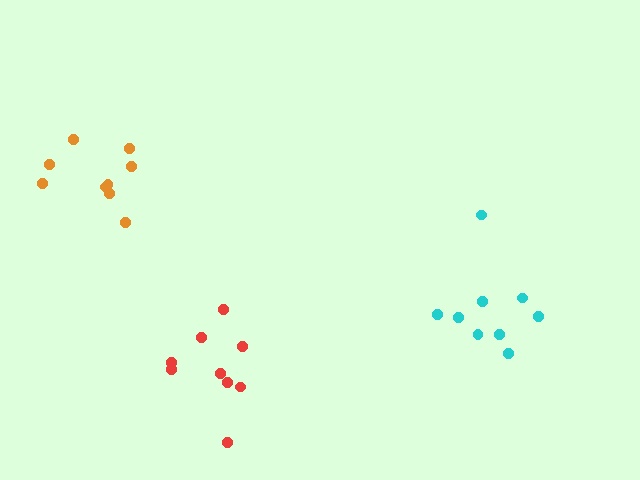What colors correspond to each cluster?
The clusters are colored: orange, cyan, red.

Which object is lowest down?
The red cluster is bottommost.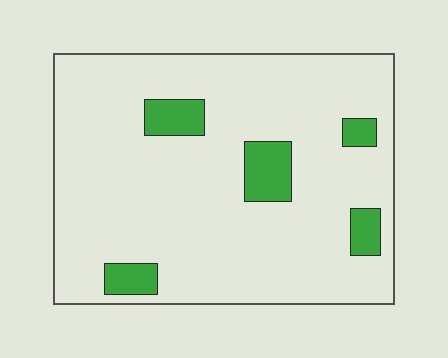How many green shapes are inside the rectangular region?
5.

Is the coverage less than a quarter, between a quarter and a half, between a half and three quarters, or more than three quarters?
Less than a quarter.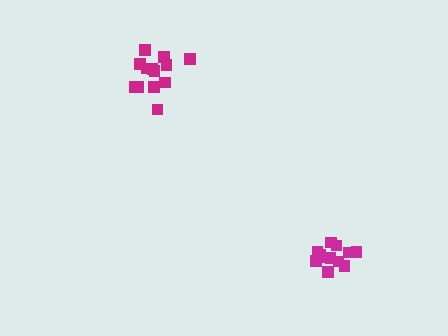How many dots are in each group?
Group 1: 13 dots, Group 2: 12 dots (25 total).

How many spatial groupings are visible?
There are 2 spatial groupings.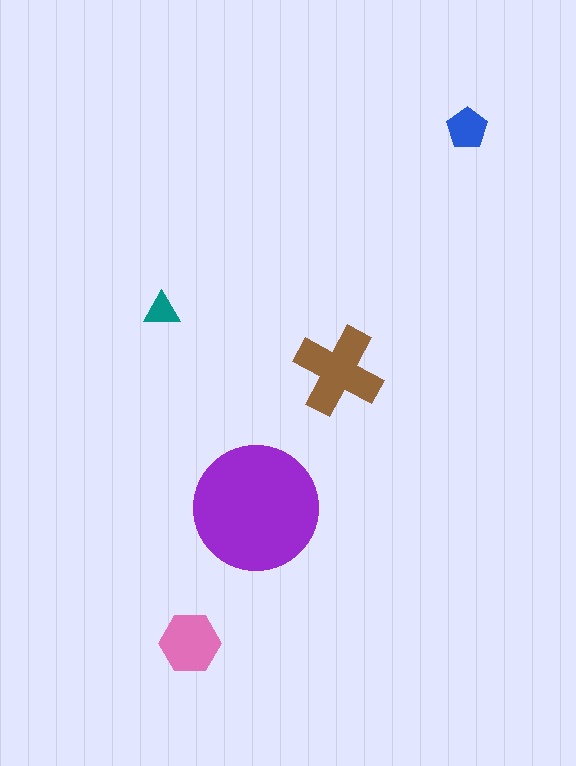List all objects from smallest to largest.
The teal triangle, the blue pentagon, the pink hexagon, the brown cross, the purple circle.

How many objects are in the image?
There are 5 objects in the image.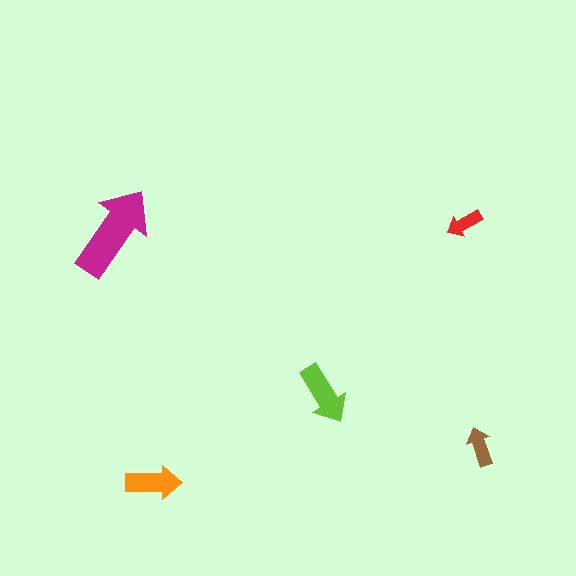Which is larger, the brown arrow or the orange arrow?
The orange one.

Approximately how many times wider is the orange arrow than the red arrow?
About 1.5 times wider.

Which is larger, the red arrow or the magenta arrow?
The magenta one.